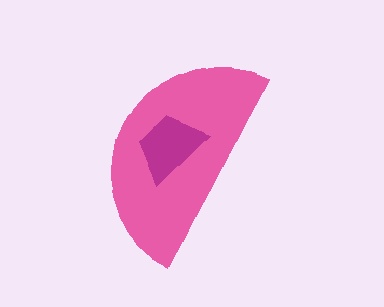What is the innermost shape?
The magenta trapezoid.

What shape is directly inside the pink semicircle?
The magenta trapezoid.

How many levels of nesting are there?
2.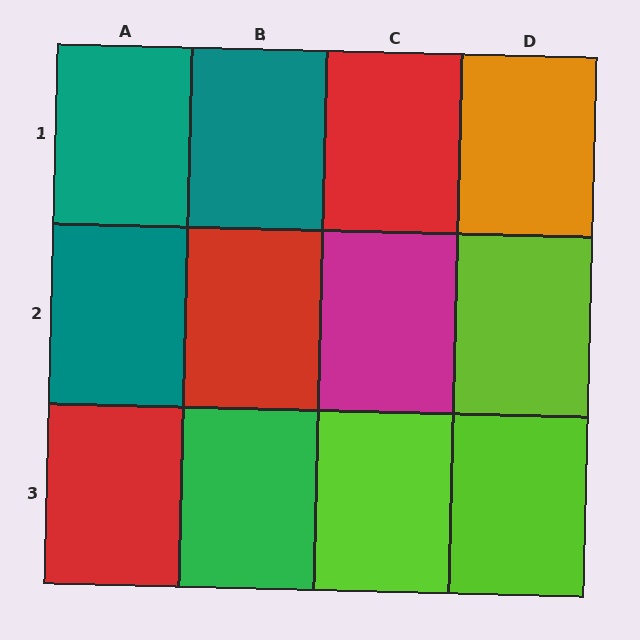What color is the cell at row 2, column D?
Lime.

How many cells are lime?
3 cells are lime.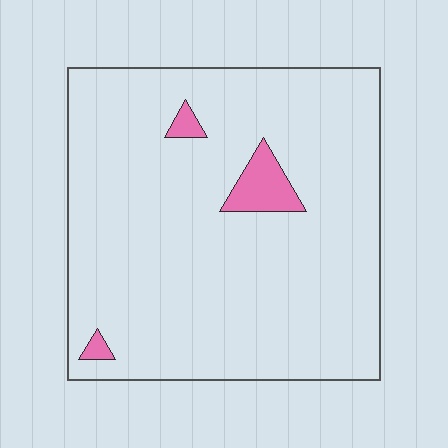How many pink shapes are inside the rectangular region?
3.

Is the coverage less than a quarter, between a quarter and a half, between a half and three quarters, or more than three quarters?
Less than a quarter.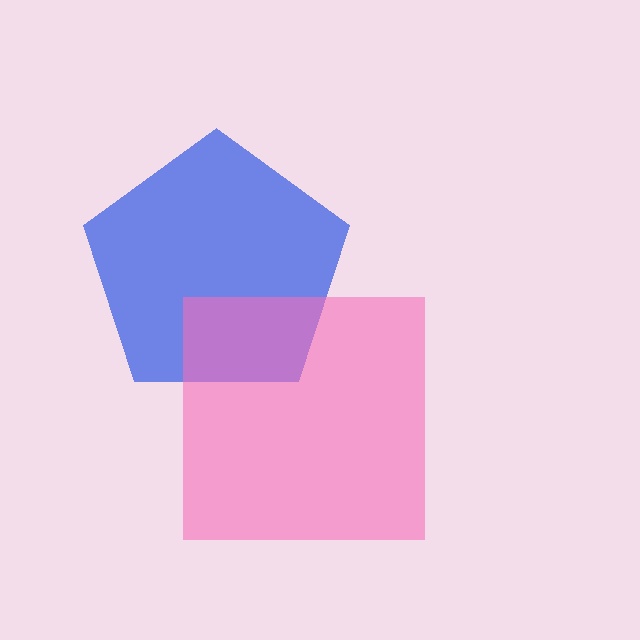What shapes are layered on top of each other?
The layered shapes are: a blue pentagon, a pink square.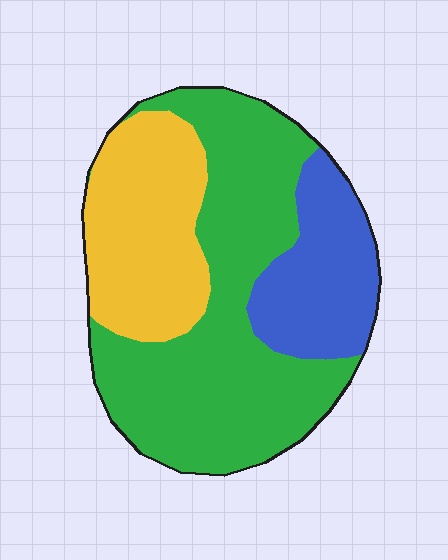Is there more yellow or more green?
Green.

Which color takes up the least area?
Blue, at roughly 20%.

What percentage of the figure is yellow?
Yellow takes up about one quarter (1/4) of the figure.